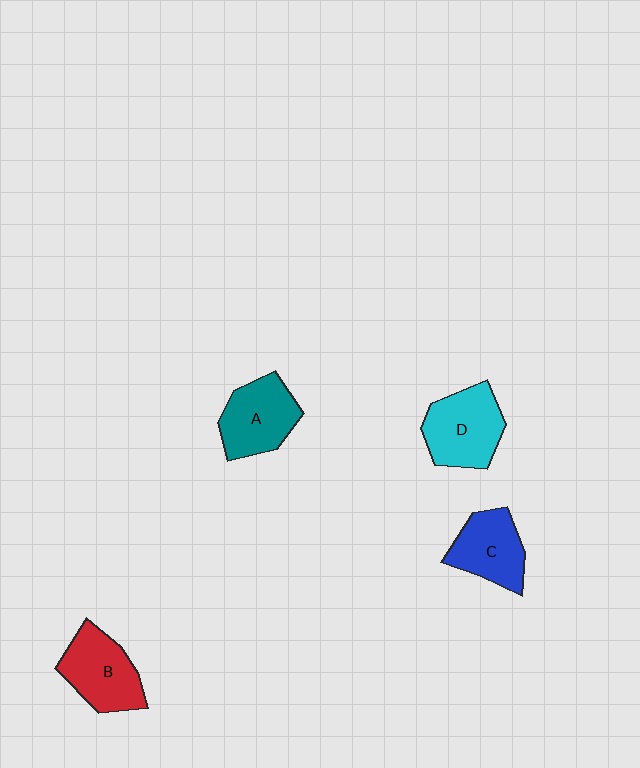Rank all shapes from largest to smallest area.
From largest to smallest: D (cyan), B (red), A (teal), C (blue).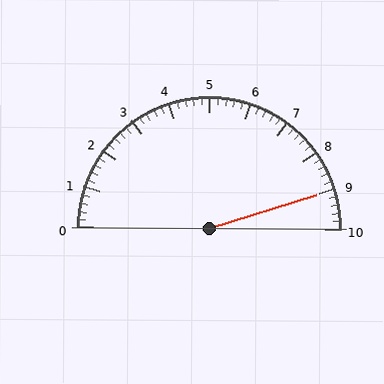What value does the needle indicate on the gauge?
The needle indicates approximately 9.0.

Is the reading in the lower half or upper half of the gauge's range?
The reading is in the upper half of the range (0 to 10).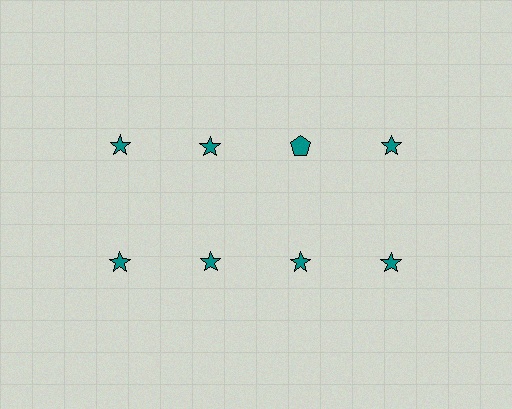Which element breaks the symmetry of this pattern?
The teal pentagon in the top row, center column breaks the symmetry. All other shapes are teal stars.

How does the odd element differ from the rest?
It has a different shape: pentagon instead of star.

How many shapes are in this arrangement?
There are 8 shapes arranged in a grid pattern.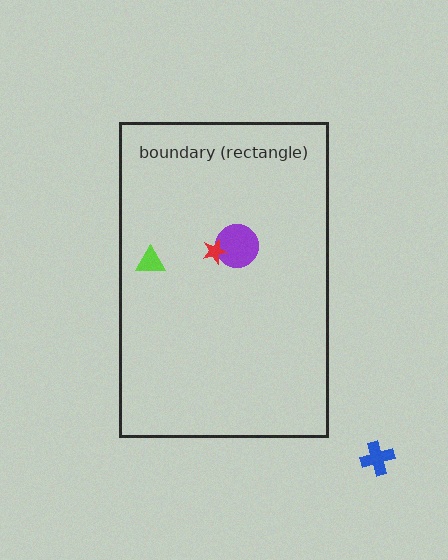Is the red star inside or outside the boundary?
Inside.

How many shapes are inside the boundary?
3 inside, 1 outside.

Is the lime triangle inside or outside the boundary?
Inside.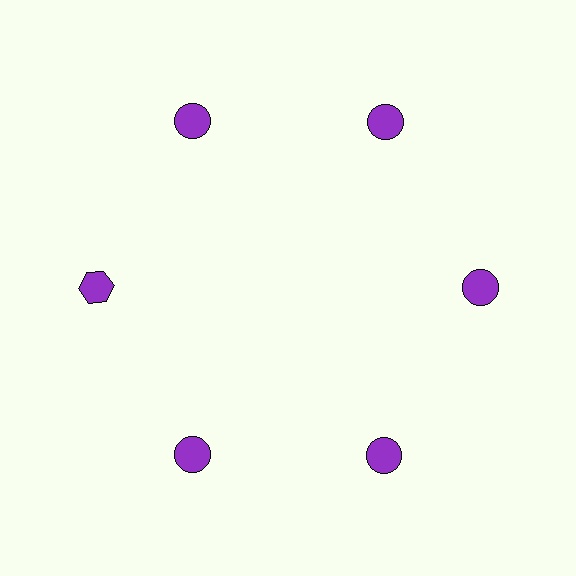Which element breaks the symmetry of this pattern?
The purple hexagon at roughly the 9 o'clock position breaks the symmetry. All other shapes are purple circles.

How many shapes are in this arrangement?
There are 6 shapes arranged in a ring pattern.